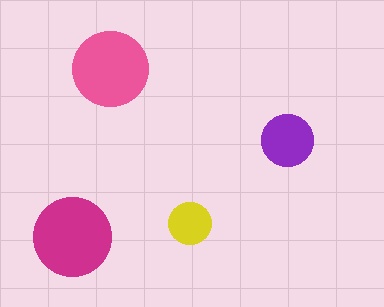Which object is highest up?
The pink circle is topmost.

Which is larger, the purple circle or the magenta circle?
The magenta one.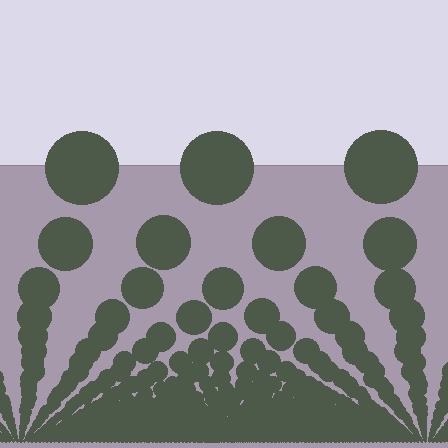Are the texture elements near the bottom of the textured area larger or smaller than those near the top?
Smaller. The gradient is inverted — elements near the bottom are smaller and denser.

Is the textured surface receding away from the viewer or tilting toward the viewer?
The surface appears to tilt toward the viewer. Texture elements get larger and sparser toward the top.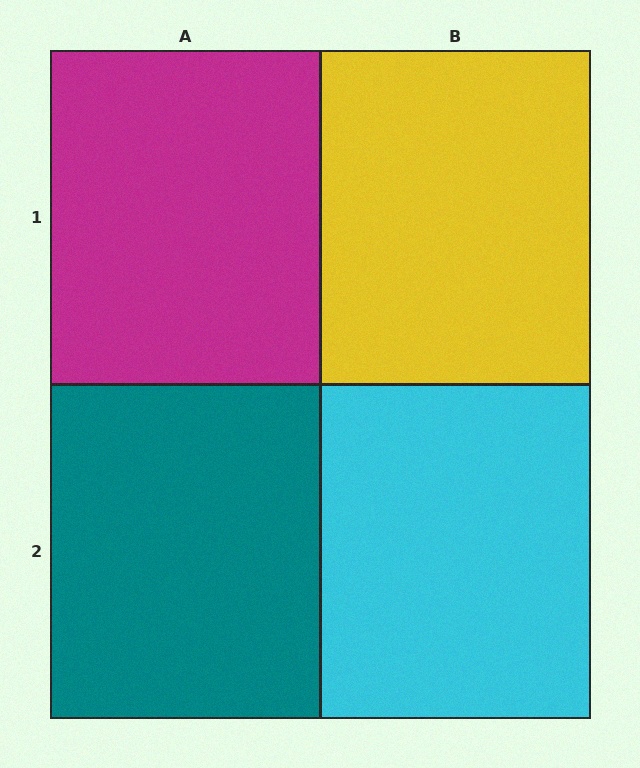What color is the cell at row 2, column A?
Teal.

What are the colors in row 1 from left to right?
Magenta, yellow.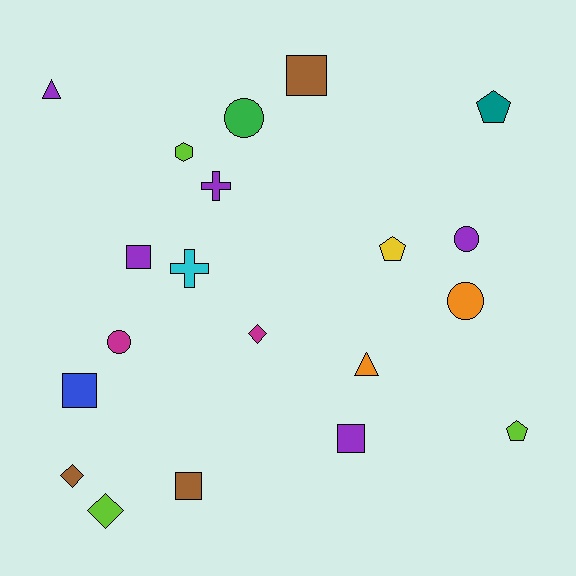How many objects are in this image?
There are 20 objects.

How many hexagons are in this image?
There is 1 hexagon.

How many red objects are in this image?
There are no red objects.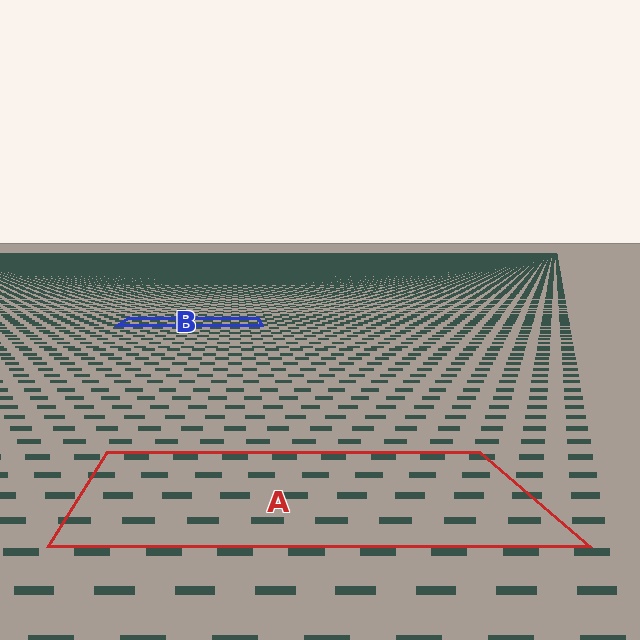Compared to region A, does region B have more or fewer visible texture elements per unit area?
Region B has more texture elements per unit area — they are packed more densely because it is farther away.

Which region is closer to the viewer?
Region A is closer. The texture elements there are larger and more spread out.